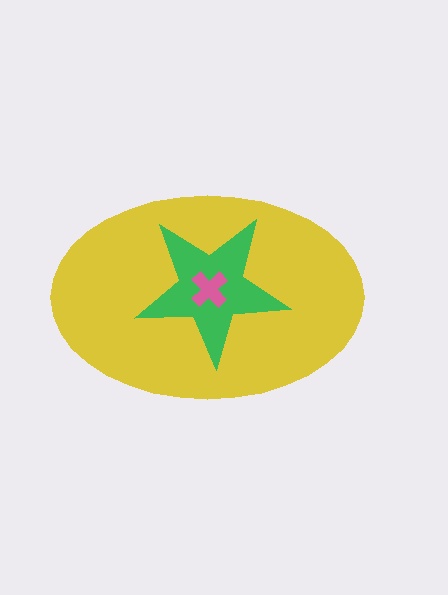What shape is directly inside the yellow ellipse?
The green star.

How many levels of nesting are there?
3.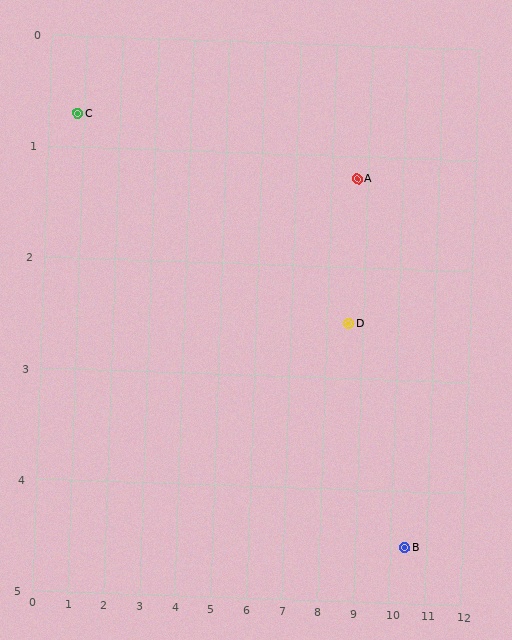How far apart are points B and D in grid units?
Points B and D are about 2.7 grid units apart.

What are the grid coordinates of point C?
Point C is at approximately (0.8, 0.7).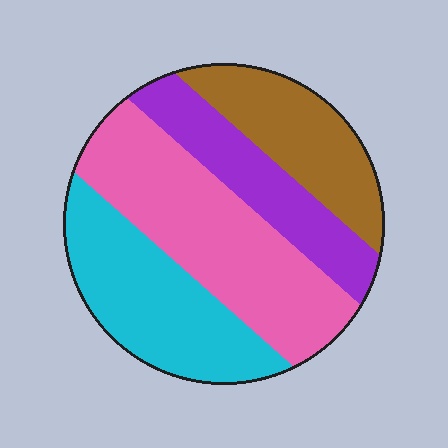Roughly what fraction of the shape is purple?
Purple covers about 20% of the shape.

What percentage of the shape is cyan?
Cyan takes up about one quarter (1/4) of the shape.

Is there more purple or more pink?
Pink.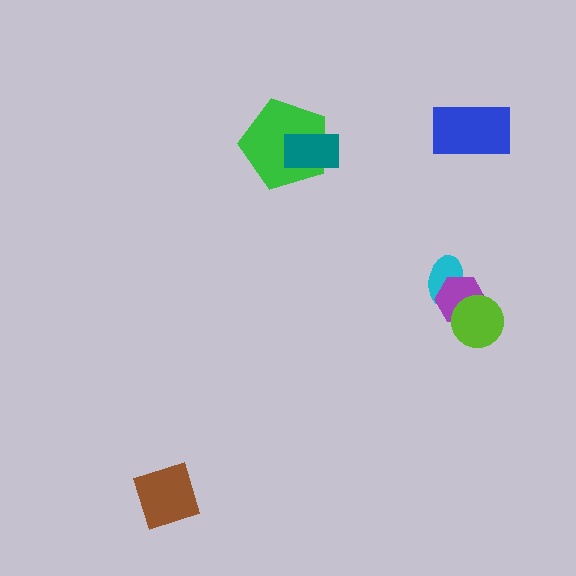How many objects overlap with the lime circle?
1 object overlaps with the lime circle.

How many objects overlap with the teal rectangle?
1 object overlaps with the teal rectangle.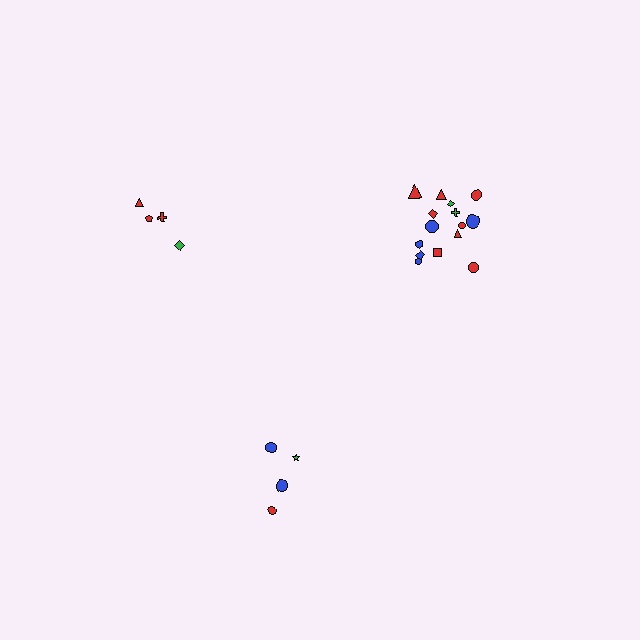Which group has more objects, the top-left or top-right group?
The top-right group.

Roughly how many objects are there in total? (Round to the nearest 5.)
Roughly 25 objects in total.